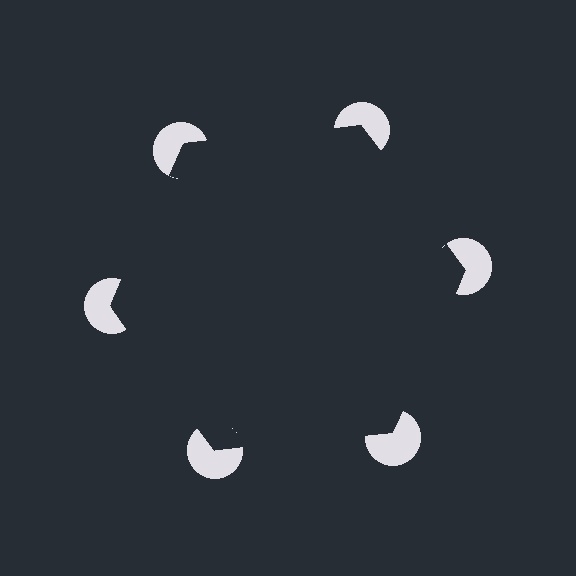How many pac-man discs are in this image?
There are 6 — one at each vertex of the illusory hexagon.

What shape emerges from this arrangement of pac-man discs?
An illusory hexagon — its edges are inferred from the aligned wedge cuts in the pac-man discs, not physically drawn.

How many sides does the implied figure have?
6 sides.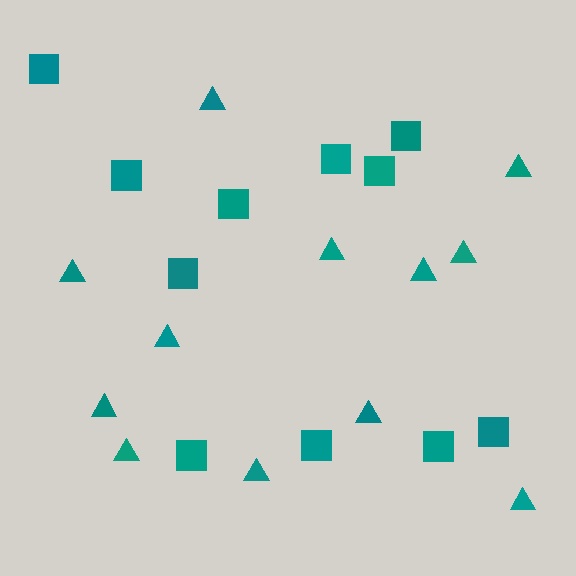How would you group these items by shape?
There are 2 groups: one group of squares (11) and one group of triangles (12).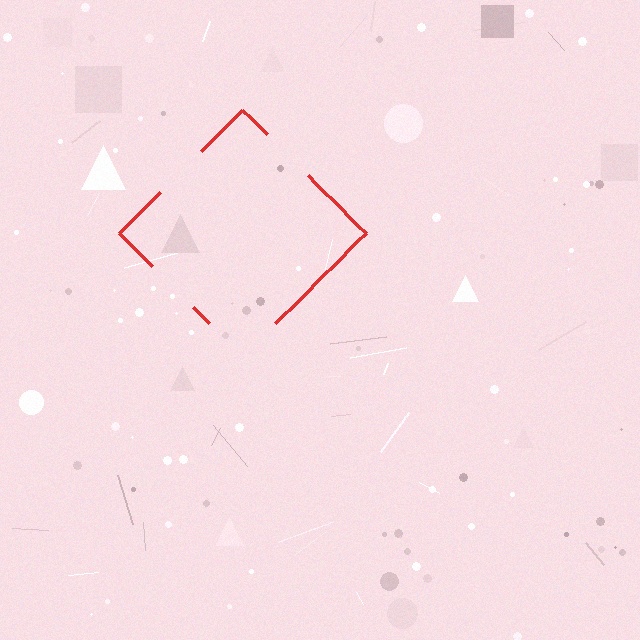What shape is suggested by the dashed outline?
The dashed outline suggests a diamond.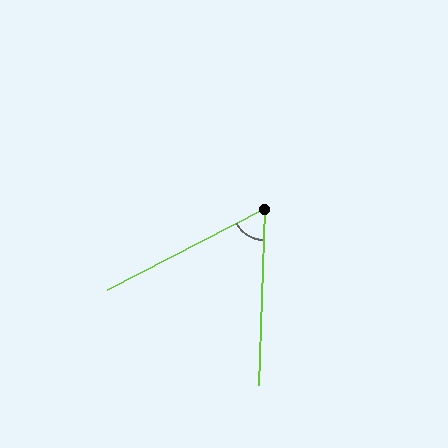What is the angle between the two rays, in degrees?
Approximately 61 degrees.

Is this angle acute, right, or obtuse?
It is acute.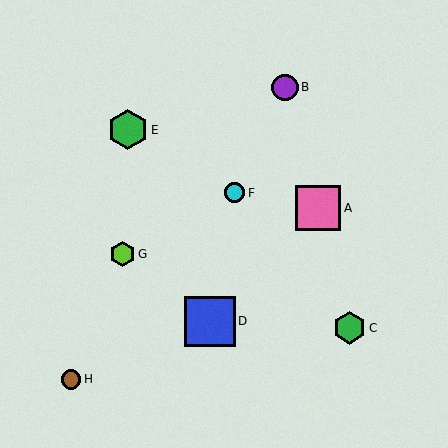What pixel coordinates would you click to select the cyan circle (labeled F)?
Click at (235, 193) to select the cyan circle F.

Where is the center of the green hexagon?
The center of the green hexagon is at (350, 328).